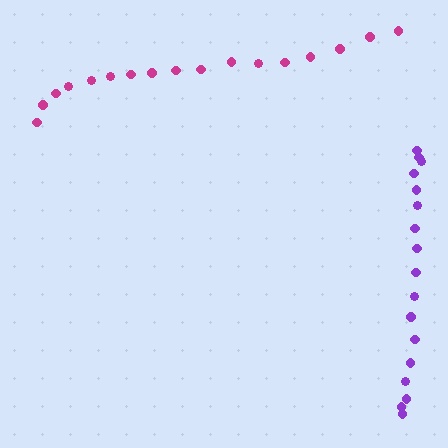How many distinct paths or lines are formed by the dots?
There are 2 distinct paths.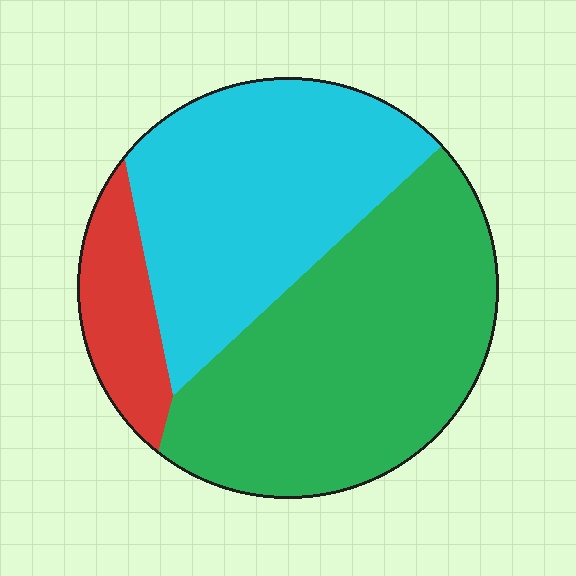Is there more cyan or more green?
Green.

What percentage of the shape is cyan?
Cyan covers 39% of the shape.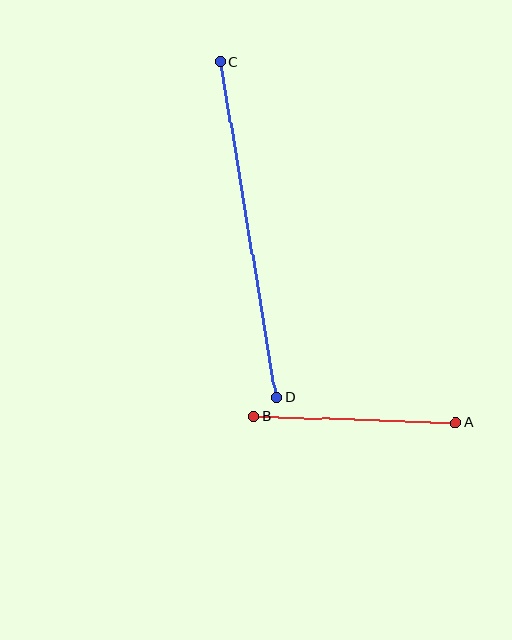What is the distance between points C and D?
The distance is approximately 340 pixels.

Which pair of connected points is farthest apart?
Points C and D are farthest apart.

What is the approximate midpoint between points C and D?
The midpoint is at approximately (248, 230) pixels.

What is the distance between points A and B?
The distance is approximately 202 pixels.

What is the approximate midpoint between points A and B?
The midpoint is at approximately (355, 420) pixels.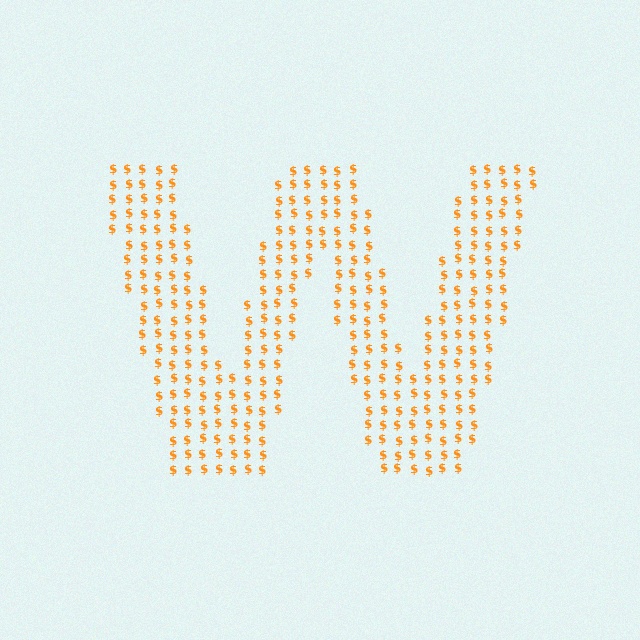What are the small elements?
The small elements are dollar signs.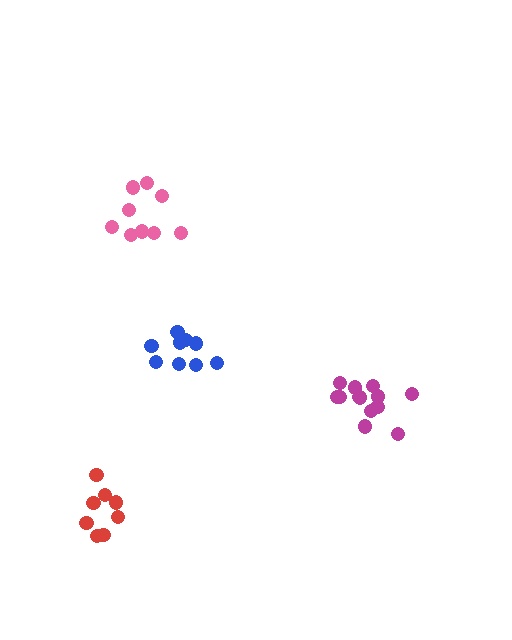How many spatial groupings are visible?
There are 4 spatial groupings.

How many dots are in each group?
Group 1: 13 dots, Group 2: 8 dots, Group 3: 9 dots, Group 4: 9 dots (39 total).